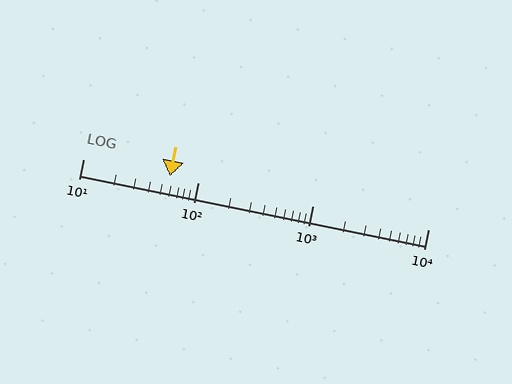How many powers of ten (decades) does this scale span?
The scale spans 3 decades, from 10 to 10000.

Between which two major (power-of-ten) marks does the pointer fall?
The pointer is between 10 and 100.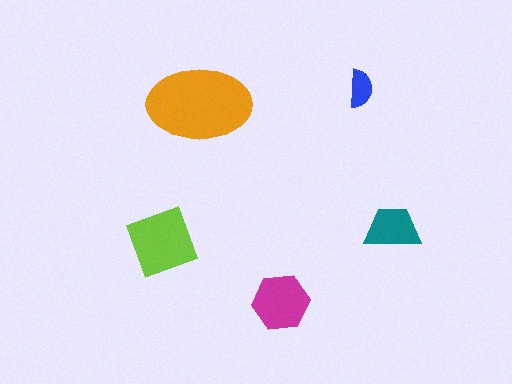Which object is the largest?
The orange ellipse.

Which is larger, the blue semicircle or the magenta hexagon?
The magenta hexagon.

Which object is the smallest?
The blue semicircle.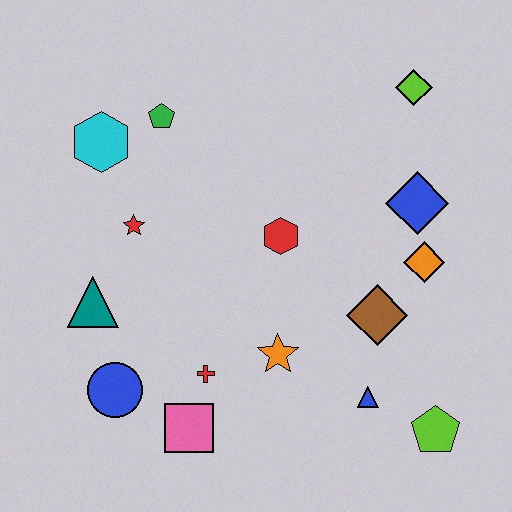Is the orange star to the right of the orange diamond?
No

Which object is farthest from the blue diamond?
The blue circle is farthest from the blue diamond.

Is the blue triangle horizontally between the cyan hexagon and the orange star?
No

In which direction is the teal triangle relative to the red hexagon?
The teal triangle is to the left of the red hexagon.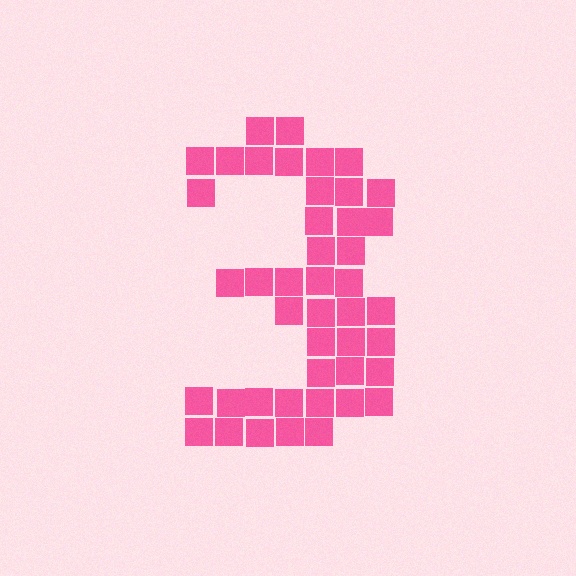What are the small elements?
The small elements are squares.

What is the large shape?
The large shape is the digit 3.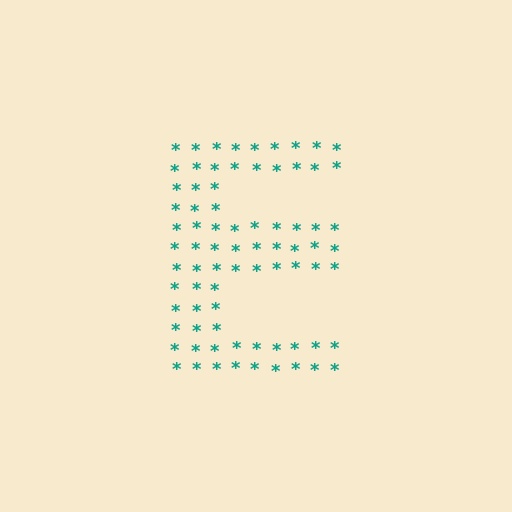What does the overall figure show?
The overall figure shows the letter E.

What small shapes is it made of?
It is made of small asterisks.